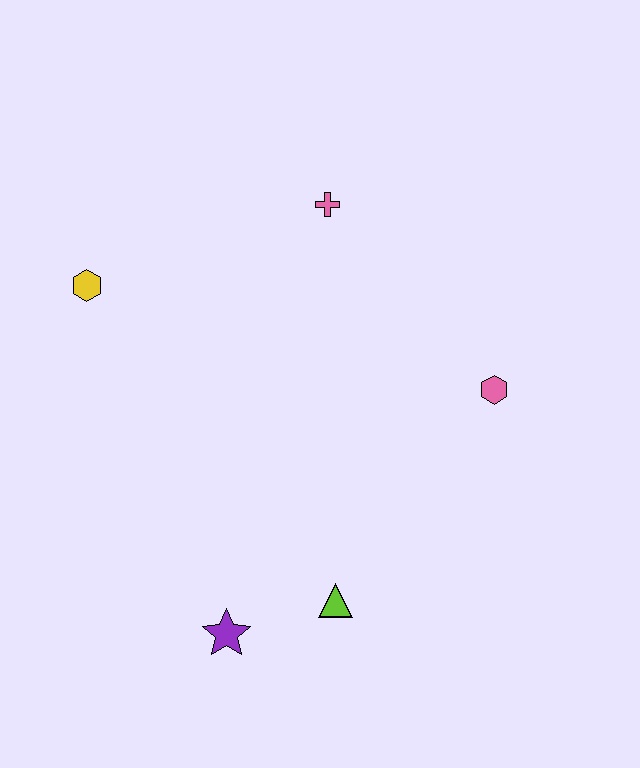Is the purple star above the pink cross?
No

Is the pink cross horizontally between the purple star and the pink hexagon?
Yes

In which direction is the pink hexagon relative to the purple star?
The pink hexagon is to the right of the purple star.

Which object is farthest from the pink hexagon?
The yellow hexagon is farthest from the pink hexagon.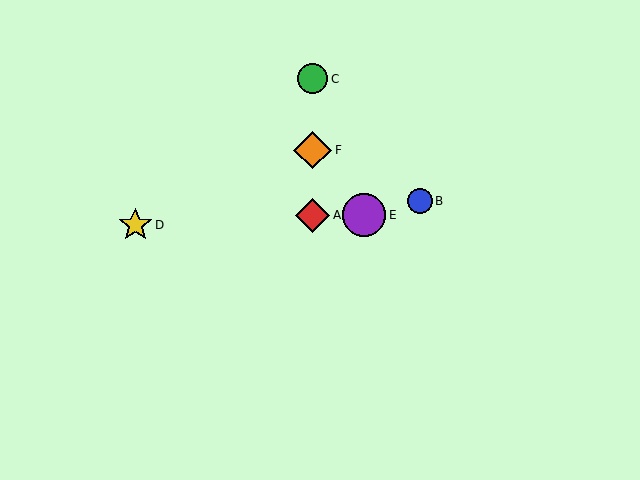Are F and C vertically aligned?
Yes, both are at x≈313.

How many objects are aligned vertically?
3 objects (A, C, F) are aligned vertically.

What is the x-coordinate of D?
Object D is at x≈135.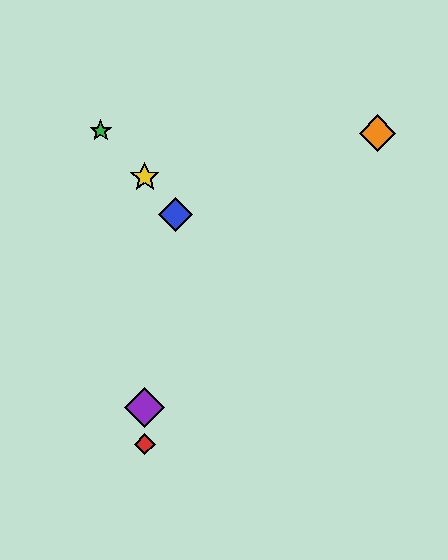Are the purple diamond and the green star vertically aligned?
No, the purple diamond is at x≈145 and the green star is at x≈101.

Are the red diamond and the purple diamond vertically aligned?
Yes, both are at x≈145.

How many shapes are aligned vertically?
3 shapes (the red diamond, the yellow star, the purple diamond) are aligned vertically.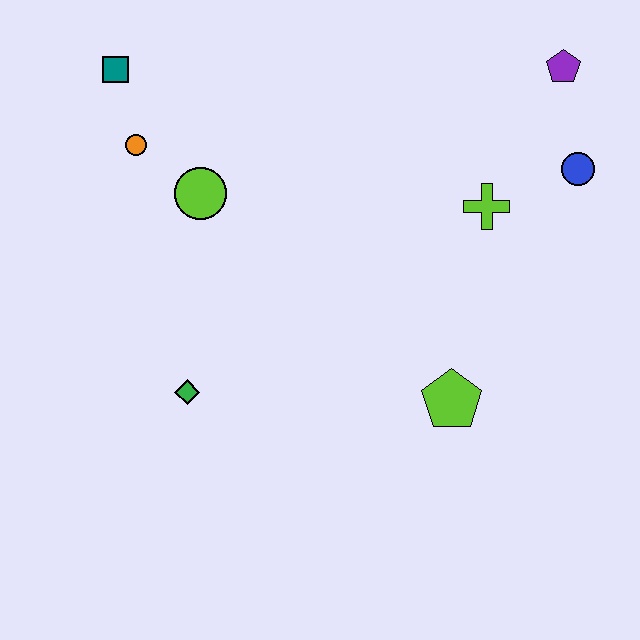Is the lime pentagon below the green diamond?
Yes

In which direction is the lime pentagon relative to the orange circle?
The lime pentagon is to the right of the orange circle.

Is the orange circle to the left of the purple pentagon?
Yes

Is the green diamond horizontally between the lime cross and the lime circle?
No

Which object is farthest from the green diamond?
The purple pentagon is farthest from the green diamond.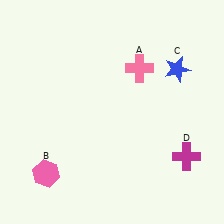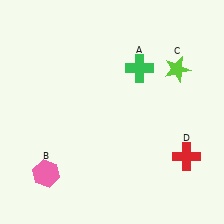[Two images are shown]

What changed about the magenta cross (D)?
In Image 1, D is magenta. In Image 2, it changed to red.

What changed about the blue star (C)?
In Image 1, C is blue. In Image 2, it changed to lime.